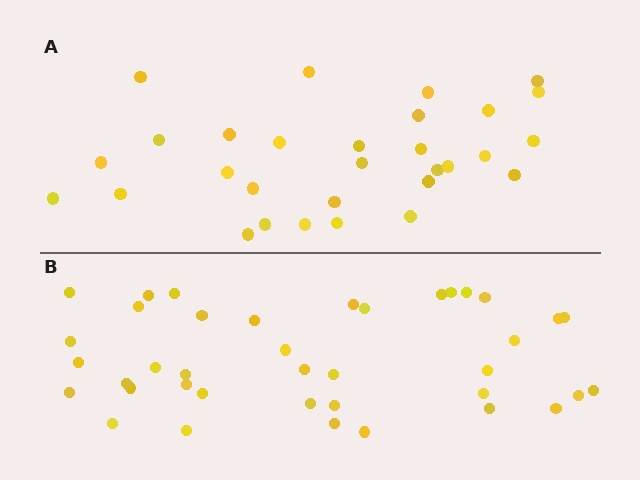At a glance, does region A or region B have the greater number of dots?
Region B (the bottom region) has more dots.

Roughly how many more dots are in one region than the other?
Region B has roughly 8 or so more dots than region A.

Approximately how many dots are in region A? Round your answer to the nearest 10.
About 30 dots.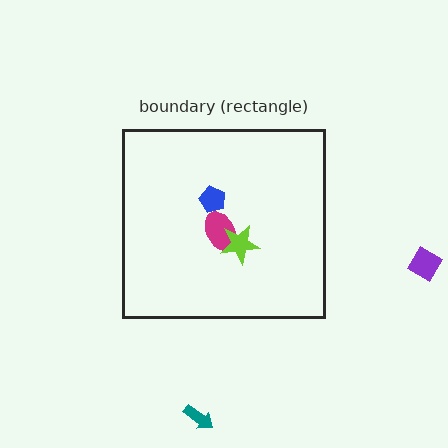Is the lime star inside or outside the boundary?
Inside.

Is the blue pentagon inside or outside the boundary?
Inside.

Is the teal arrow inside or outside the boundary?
Outside.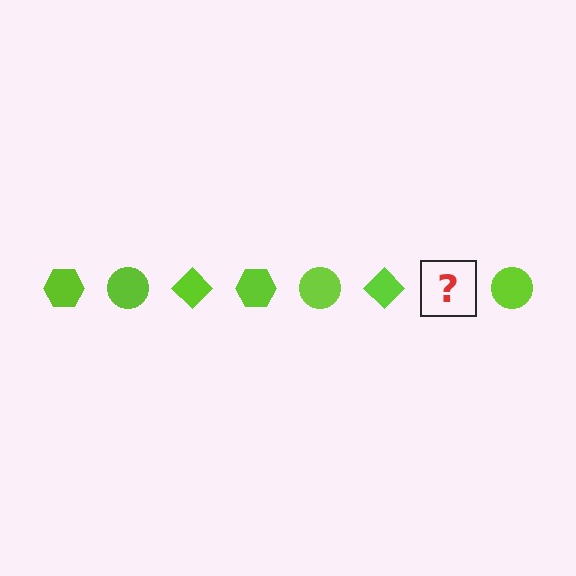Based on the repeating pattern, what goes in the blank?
The blank should be a lime hexagon.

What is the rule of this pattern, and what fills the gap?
The rule is that the pattern cycles through hexagon, circle, diamond shapes in lime. The gap should be filled with a lime hexagon.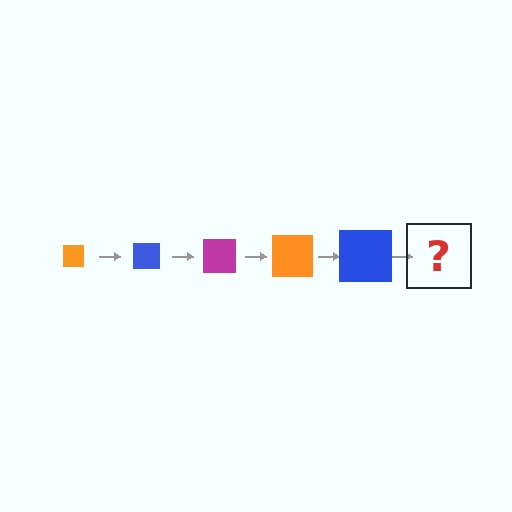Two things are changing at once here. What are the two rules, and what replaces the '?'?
The two rules are that the square grows larger each step and the color cycles through orange, blue, and magenta. The '?' should be a magenta square, larger than the previous one.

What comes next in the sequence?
The next element should be a magenta square, larger than the previous one.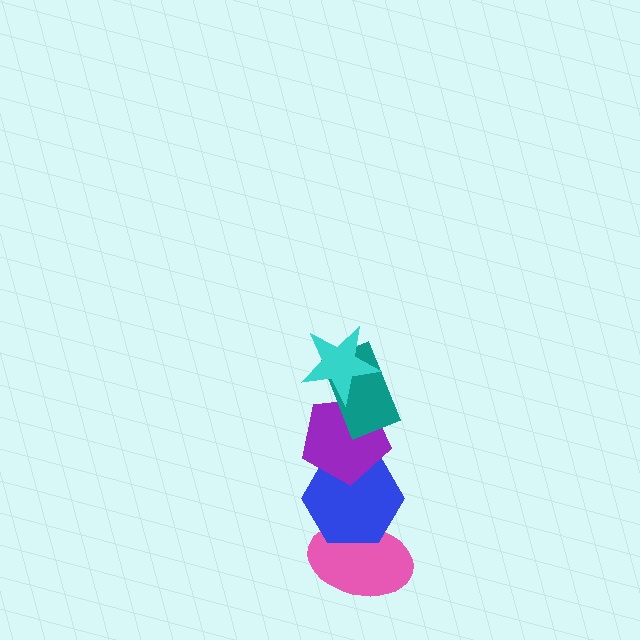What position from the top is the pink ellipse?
The pink ellipse is 5th from the top.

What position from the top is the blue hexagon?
The blue hexagon is 4th from the top.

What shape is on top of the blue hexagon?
The purple pentagon is on top of the blue hexagon.